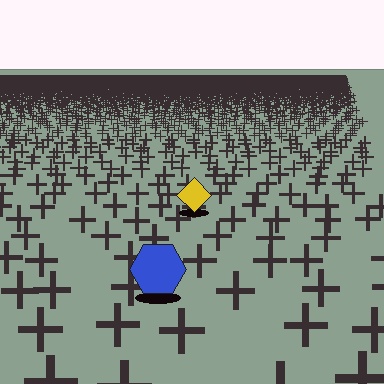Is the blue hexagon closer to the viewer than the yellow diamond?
Yes. The blue hexagon is closer — you can tell from the texture gradient: the ground texture is coarser near it.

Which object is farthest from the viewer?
The yellow diamond is farthest from the viewer. It appears smaller and the ground texture around it is denser.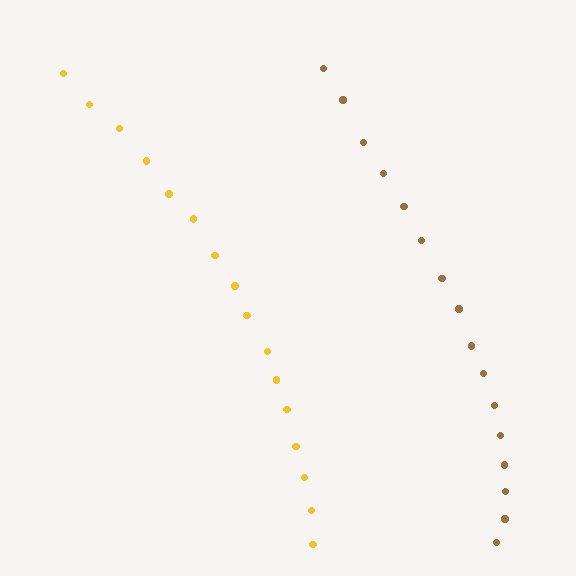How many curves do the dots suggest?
There are 2 distinct paths.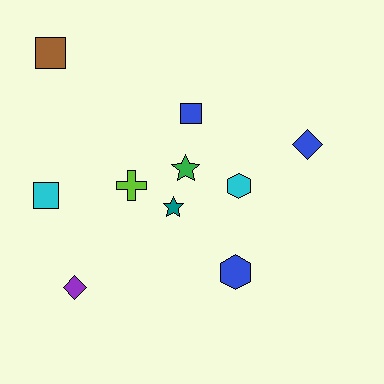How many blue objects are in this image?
There are 3 blue objects.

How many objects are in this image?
There are 10 objects.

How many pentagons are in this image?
There are no pentagons.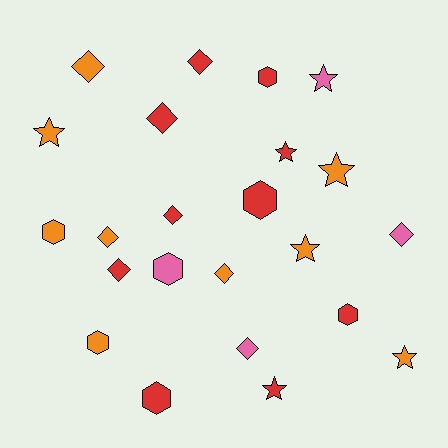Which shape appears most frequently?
Diamond, with 9 objects.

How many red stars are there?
There are 2 red stars.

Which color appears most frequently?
Red, with 10 objects.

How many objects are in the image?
There are 23 objects.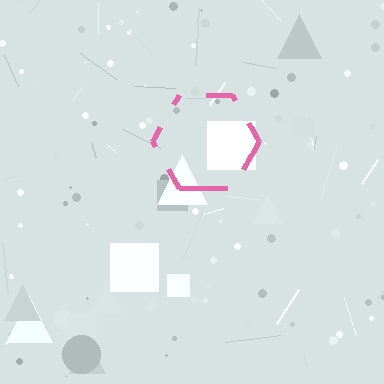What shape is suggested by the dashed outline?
The dashed outline suggests a hexagon.